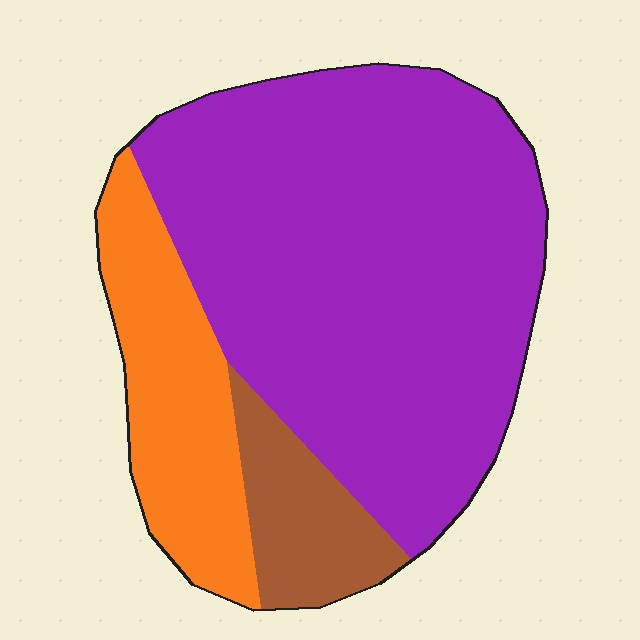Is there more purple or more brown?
Purple.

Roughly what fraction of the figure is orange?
Orange takes up between a sixth and a third of the figure.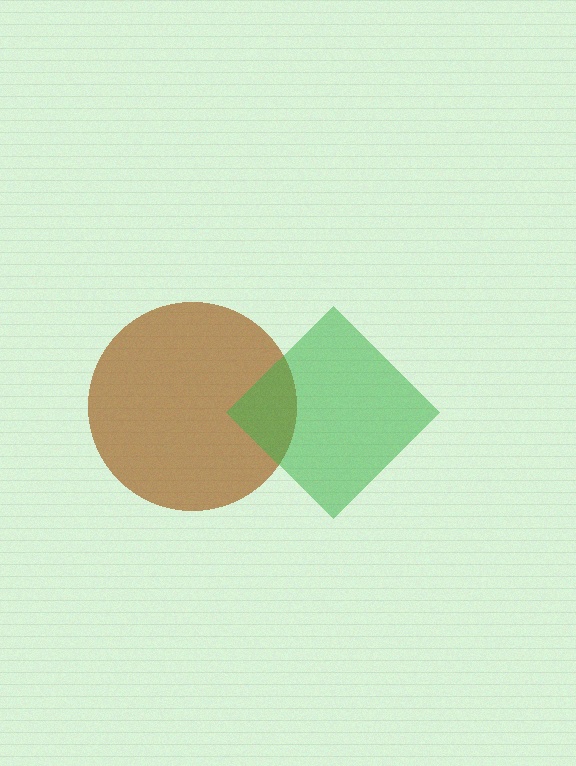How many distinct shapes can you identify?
There are 2 distinct shapes: a brown circle, a green diamond.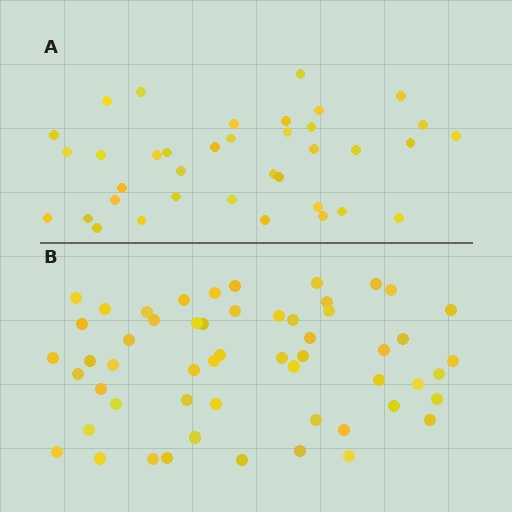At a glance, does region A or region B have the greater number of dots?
Region B (the bottom region) has more dots.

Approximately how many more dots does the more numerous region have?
Region B has approximately 20 more dots than region A.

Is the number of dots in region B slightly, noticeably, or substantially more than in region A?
Region B has substantially more. The ratio is roughly 1.5 to 1.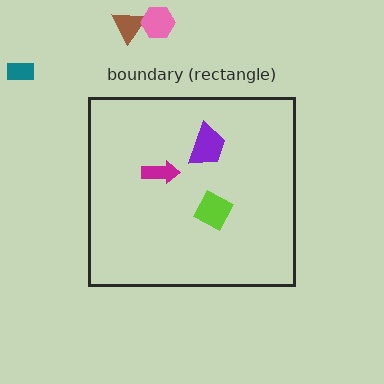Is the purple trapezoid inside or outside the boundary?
Inside.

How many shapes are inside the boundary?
3 inside, 3 outside.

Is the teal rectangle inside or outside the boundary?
Outside.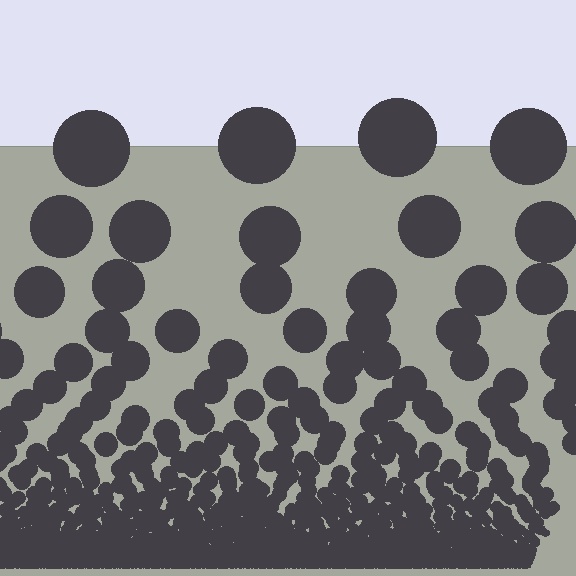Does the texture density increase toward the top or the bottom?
Density increases toward the bottom.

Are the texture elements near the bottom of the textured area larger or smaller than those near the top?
Smaller. The gradient is inverted — elements near the bottom are smaller and denser.